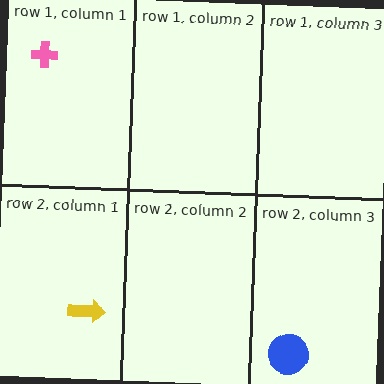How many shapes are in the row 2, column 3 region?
1.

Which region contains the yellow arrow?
The row 2, column 1 region.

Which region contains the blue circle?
The row 2, column 3 region.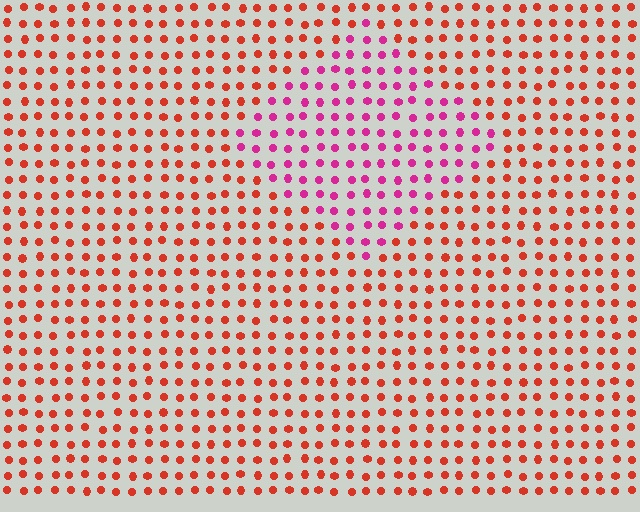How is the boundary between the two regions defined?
The boundary is defined purely by a slight shift in hue (about 44 degrees). Spacing, size, and orientation are identical on both sides.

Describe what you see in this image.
The image is filled with small red elements in a uniform arrangement. A diamond-shaped region is visible where the elements are tinted to a slightly different hue, forming a subtle color boundary.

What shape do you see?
I see a diamond.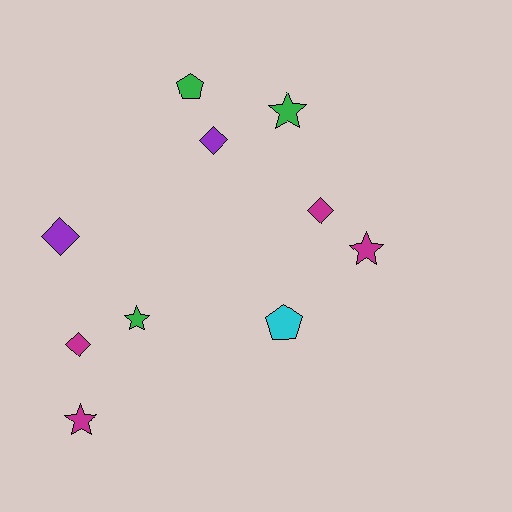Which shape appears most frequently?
Diamond, with 4 objects.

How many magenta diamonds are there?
There are 2 magenta diamonds.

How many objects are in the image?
There are 10 objects.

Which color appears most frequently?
Magenta, with 4 objects.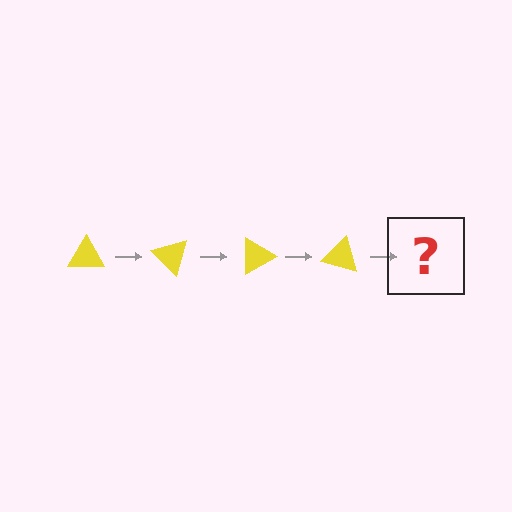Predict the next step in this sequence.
The next step is a yellow triangle rotated 180 degrees.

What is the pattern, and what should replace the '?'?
The pattern is that the triangle rotates 45 degrees each step. The '?' should be a yellow triangle rotated 180 degrees.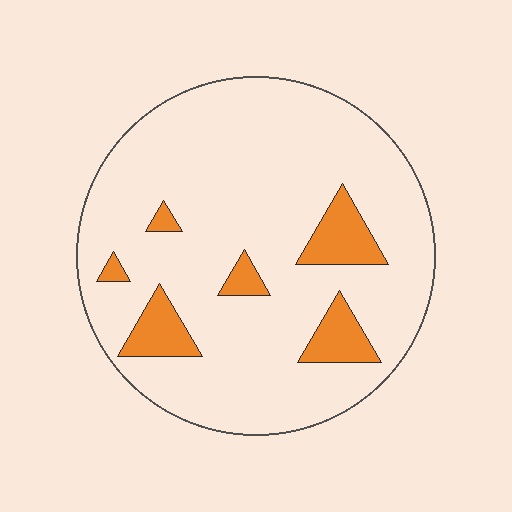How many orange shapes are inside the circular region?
6.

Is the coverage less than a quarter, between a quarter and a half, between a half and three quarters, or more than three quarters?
Less than a quarter.